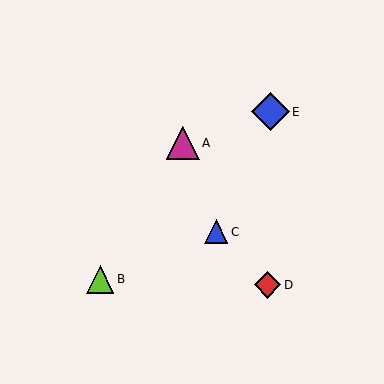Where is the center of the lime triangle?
The center of the lime triangle is at (100, 279).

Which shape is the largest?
The blue diamond (labeled E) is the largest.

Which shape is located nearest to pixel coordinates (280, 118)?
The blue diamond (labeled E) at (270, 112) is nearest to that location.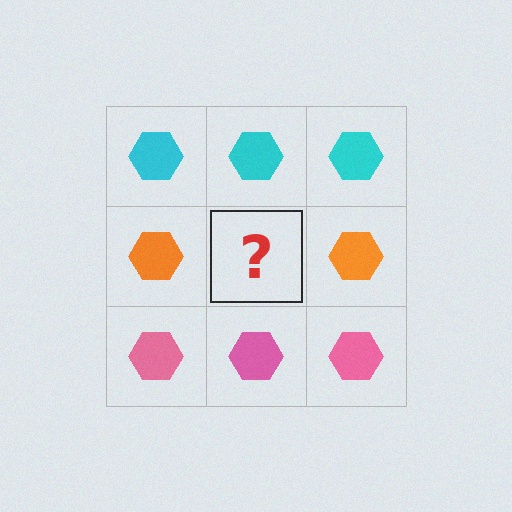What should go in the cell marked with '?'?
The missing cell should contain an orange hexagon.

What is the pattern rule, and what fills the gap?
The rule is that each row has a consistent color. The gap should be filled with an orange hexagon.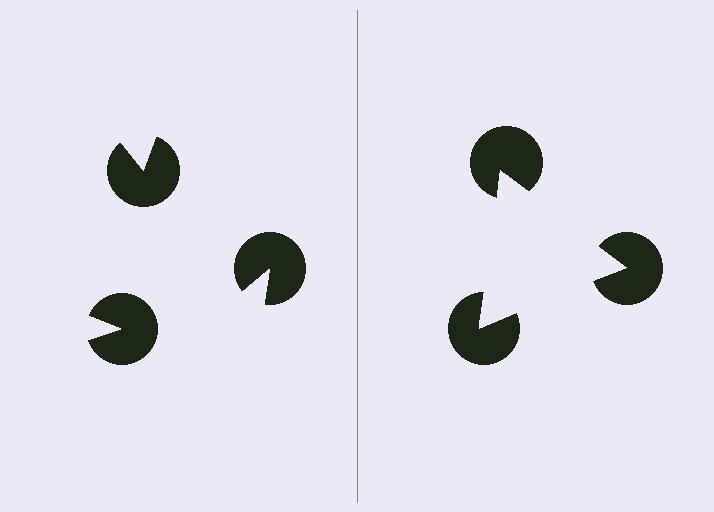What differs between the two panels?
The pac-man discs are positioned identically on both sides; only the wedge orientations differ. On the right they align to a triangle; on the left they are misaligned.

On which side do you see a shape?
An illusory triangle appears on the right side. On the left side the wedge cuts are rotated, so no coherent shape forms.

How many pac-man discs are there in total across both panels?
6 — 3 on each side.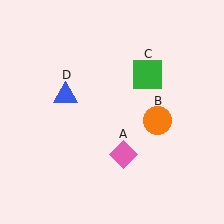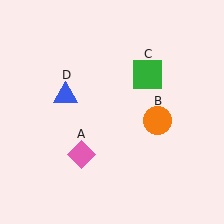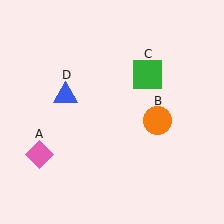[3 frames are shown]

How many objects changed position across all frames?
1 object changed position: pink diamond (object A).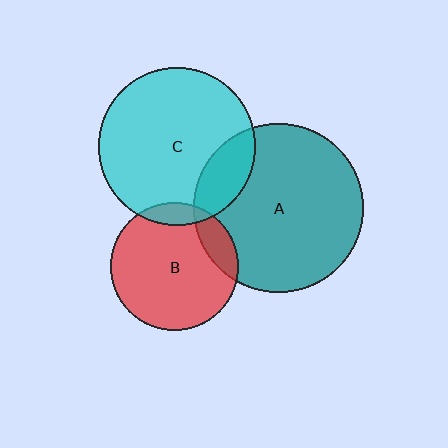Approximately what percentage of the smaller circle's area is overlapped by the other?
Approximately 15%.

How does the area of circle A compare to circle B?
Approximately 1.7 times.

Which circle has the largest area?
Circle A (teal).